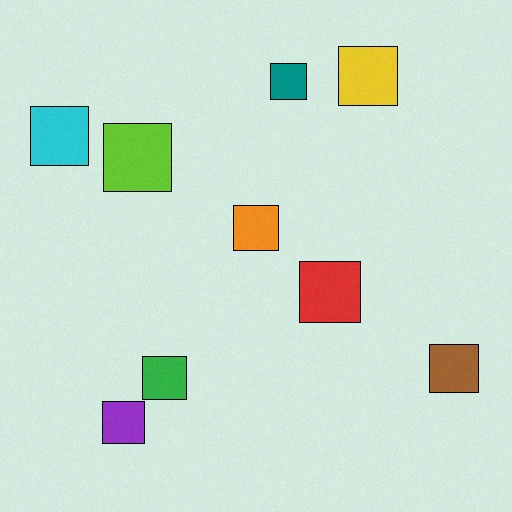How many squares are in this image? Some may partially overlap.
There are 9 squares.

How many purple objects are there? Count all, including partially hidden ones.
There is 1 purple object.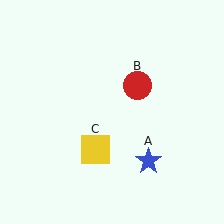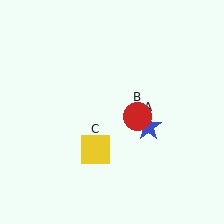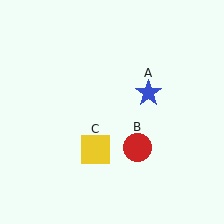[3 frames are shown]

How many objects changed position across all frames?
2 objects changed position: blue star (object A), red circle (object B).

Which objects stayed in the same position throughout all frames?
Yellow square (object C) remained stationary.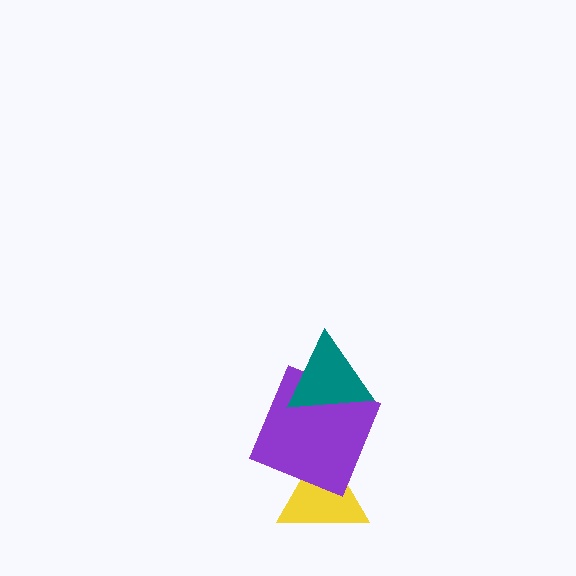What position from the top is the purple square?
The purple square is 2nd from the top.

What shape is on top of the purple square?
The teal triangle is on top of the purple square.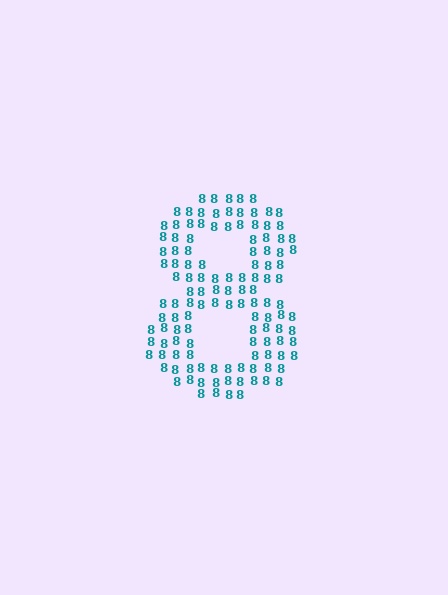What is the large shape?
The large shape is the digit 8.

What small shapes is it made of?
It is made of small digit 8's.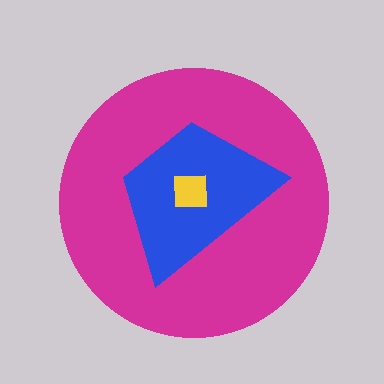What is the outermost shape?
The magenta circle.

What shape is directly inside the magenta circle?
The blue trapezoid.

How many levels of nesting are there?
3.